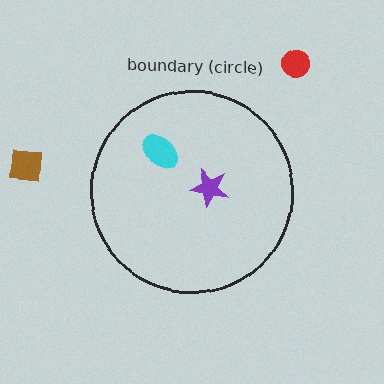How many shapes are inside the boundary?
2 inside, 2 outside.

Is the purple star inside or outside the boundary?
Inside.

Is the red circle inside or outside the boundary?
Outside.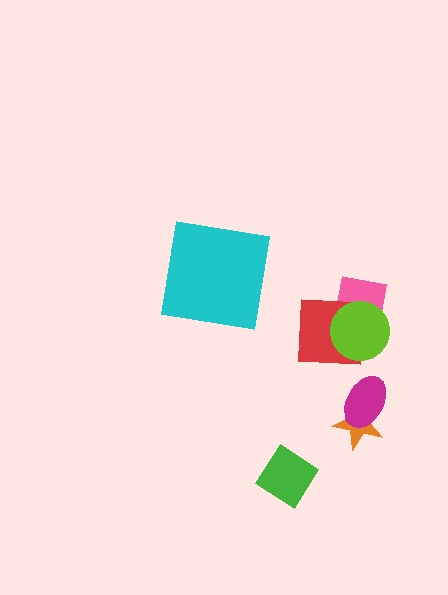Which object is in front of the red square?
The lime circle is in front of the red square.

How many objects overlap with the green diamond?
0 objects overlap with the green diamond.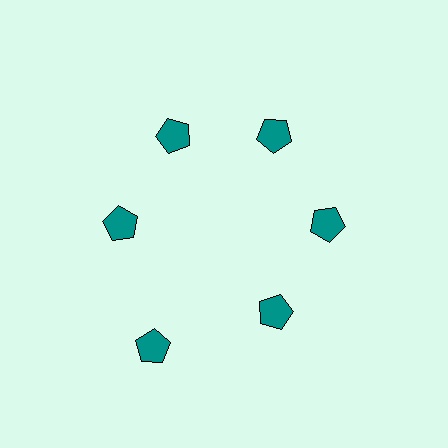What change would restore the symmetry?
The symmetry would be restored by moving it inward, back onto the ring so that all 6 pentagons sit at equal angles and equal distance from the center.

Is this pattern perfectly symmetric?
No. The 6 teal pentagons are arranged in a ring, but one element near the 7 o'clock position is pushed outward from the center, breaking the 6-fold rotational symmetry.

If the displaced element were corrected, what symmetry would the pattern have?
It would have 6-fold rotational symmetry — the pattern would map onto itself every 60 degrees.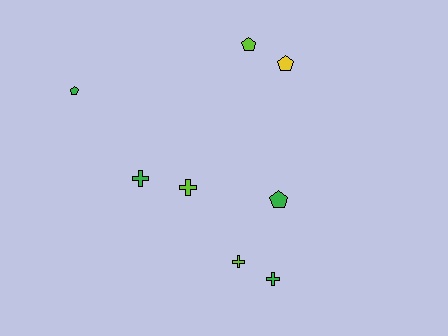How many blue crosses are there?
There are no blue crosses.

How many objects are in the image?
There are 8 objects.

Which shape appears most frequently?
Pentagon, with 4 objects.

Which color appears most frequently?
Green, with 4 objects.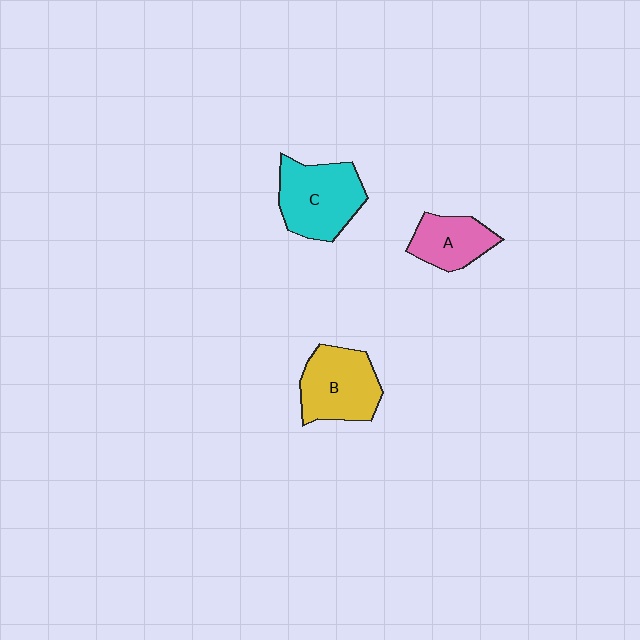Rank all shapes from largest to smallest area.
From largest to smallest: C (cyan), B (yellow), A (pink).